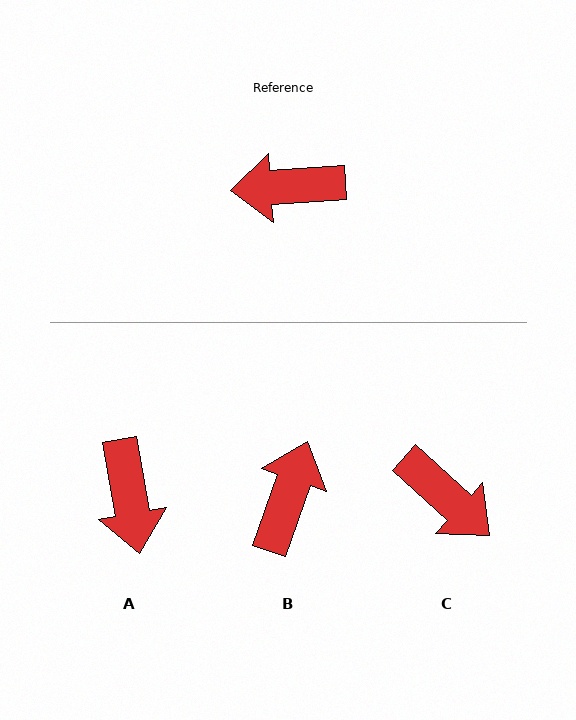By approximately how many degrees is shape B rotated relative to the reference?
Approximately 113 degrees clockwise.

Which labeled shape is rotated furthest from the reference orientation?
C, about 133 degrees away.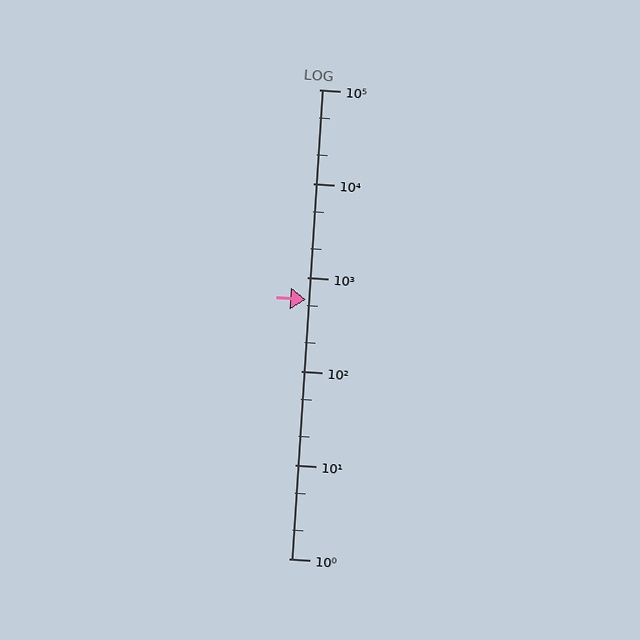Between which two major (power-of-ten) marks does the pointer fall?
The pointer is between 100 and 1000.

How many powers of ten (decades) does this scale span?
The scale spans 5 decades, from 1 to 100000.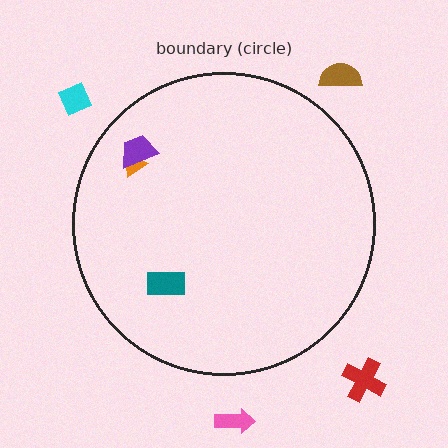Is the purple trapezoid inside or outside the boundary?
Inside.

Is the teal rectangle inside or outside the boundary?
Inside.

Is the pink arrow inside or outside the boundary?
Outside.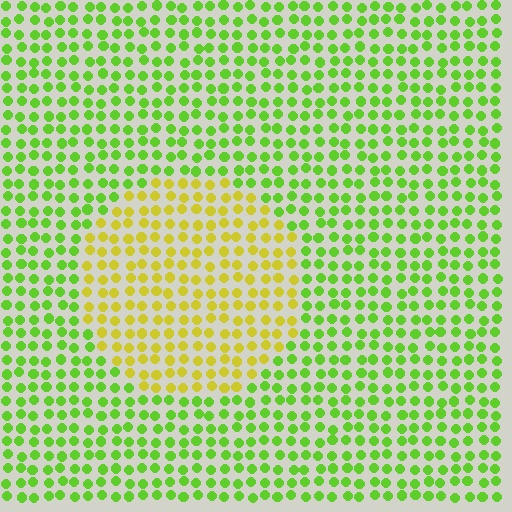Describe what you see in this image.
The image is filled with small lime elements in a uniform arrangement. A circle-shaped region is visible where the elements are tinted to a slightly different hue, forming a subtle color boundary.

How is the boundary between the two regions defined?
The boundary is defined purely by a slight shift in hue (about 43 degrees). Spacing, size, and orientation are identical on both sides.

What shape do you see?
I see a circle.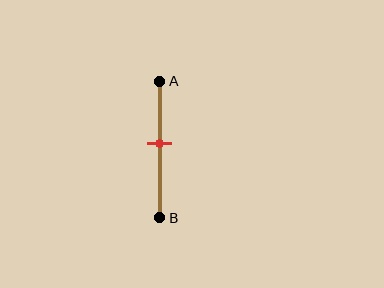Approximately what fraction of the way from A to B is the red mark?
The red mark is approximately 45% of the way from A to B.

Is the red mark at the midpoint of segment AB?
No, the mark is at about 45% from A, not at the 50% midpoint.